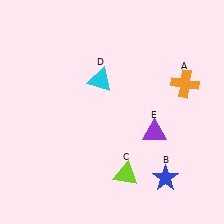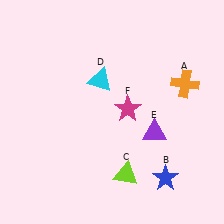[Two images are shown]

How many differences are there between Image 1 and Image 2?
There is 1 difference between the two images.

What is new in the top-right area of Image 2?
A magenta star (F) was added in the top-right area of Image 2.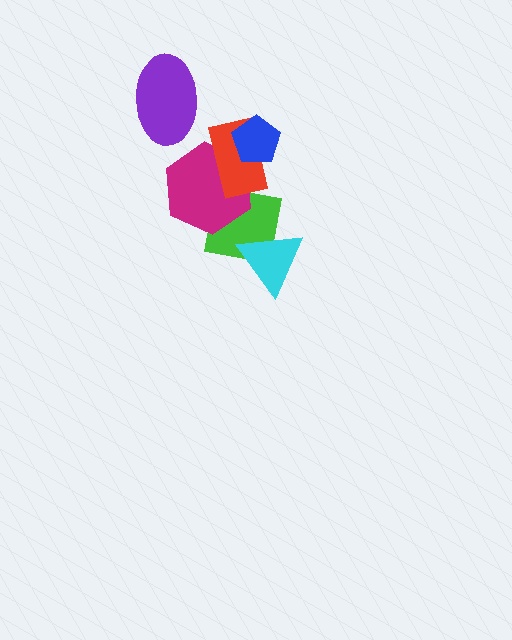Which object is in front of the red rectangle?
The blue pentagon is in front of the red rectangle.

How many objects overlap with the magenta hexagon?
2 objects overlap with the magenta hexagon.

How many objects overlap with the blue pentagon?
1 object overlaps with the blue pentagon.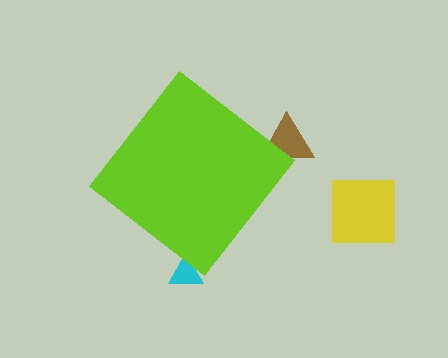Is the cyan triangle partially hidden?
Yes, the cyan triangle is partially hidden behind the lime diamond.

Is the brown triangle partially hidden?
Yes, the brown triangle is partially hidden behind the lime diamond.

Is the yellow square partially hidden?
No, the yellow square is fully visible.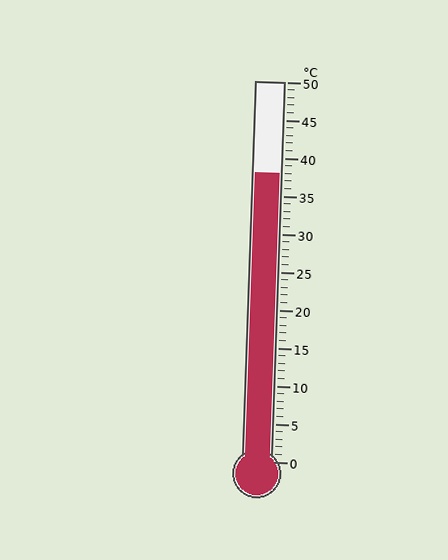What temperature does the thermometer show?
The thermometer shows approximately 38°C.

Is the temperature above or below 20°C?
The temperature is above 20°C.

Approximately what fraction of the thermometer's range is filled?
The thermometer is filled to approximately 75% of its range.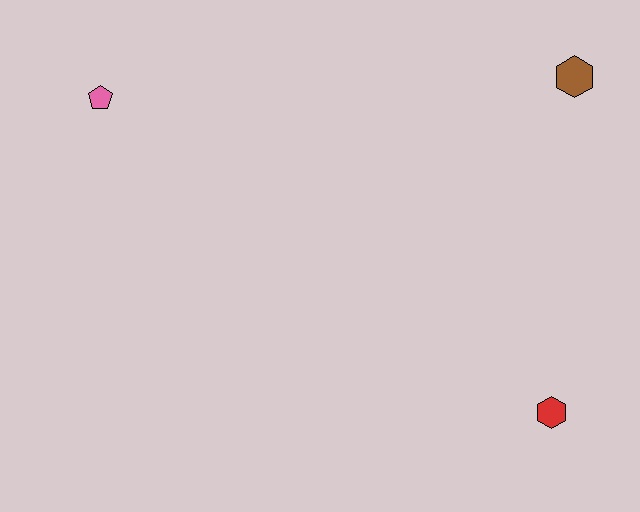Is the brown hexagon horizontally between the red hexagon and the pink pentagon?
No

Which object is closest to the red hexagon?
The brown hexagon is closest to the red hexagon.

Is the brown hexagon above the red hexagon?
Yes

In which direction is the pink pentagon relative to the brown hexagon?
The pink pentagon is to the left of the brown hexagon.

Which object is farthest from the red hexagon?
The pink pentagon is farthest from the red hexagon.